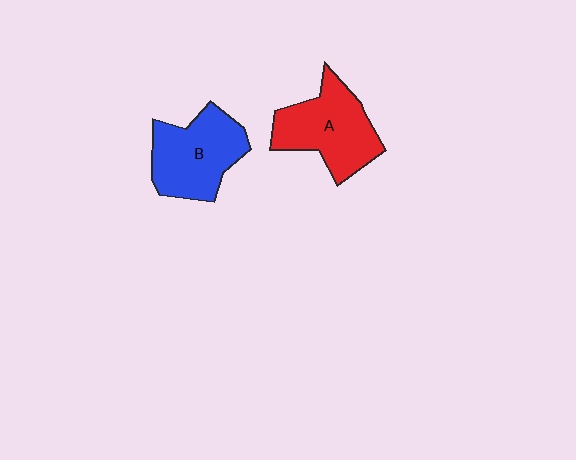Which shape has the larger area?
Shape A (red).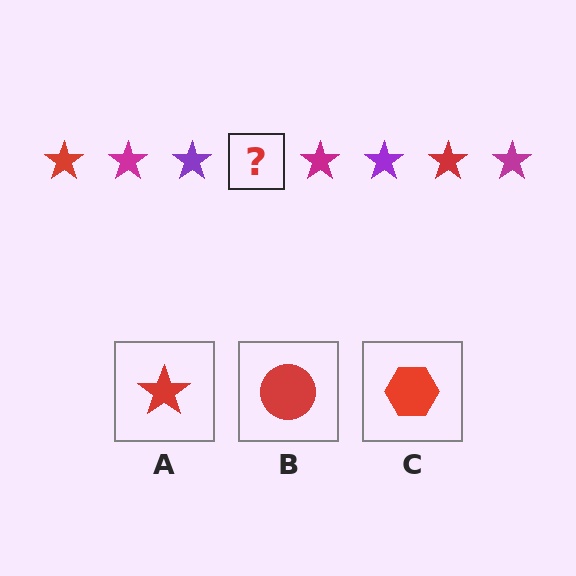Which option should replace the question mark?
Option A.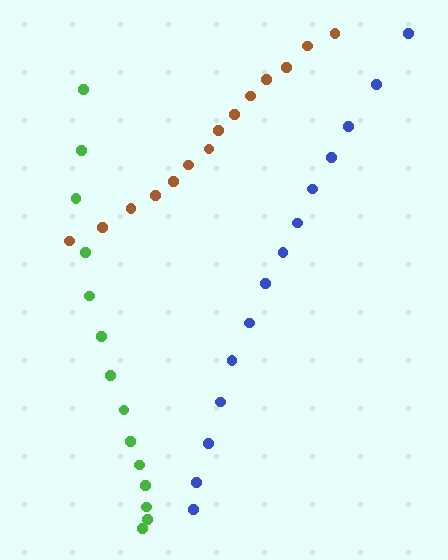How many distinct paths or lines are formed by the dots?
There are 3 distinct paths.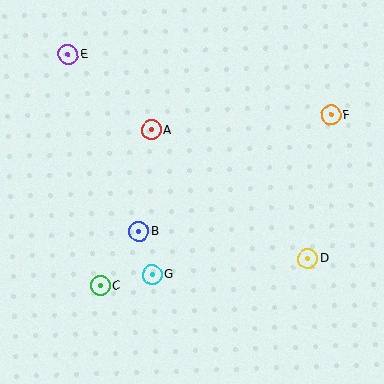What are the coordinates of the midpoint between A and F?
The midpoint between A and F is at (241, 123).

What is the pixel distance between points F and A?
The distance between F and A is 180 pixels.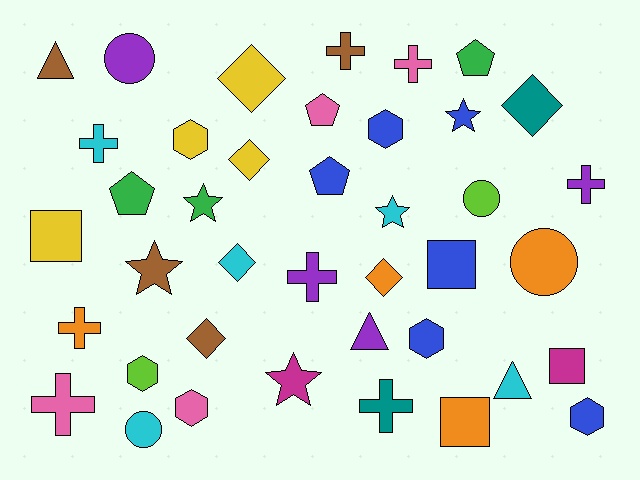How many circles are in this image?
There are 4 circles.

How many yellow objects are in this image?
There are 4 yellow objects.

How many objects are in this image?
There are 40 objects.